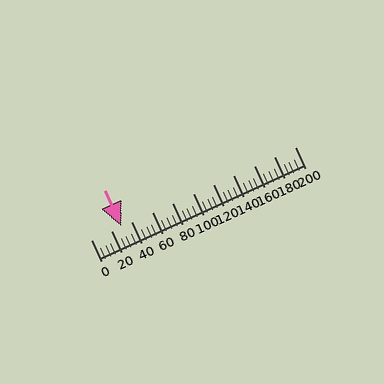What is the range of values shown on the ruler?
The ruler shows values from 0 to 200.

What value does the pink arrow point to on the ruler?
The pink arrow points to approximately 30.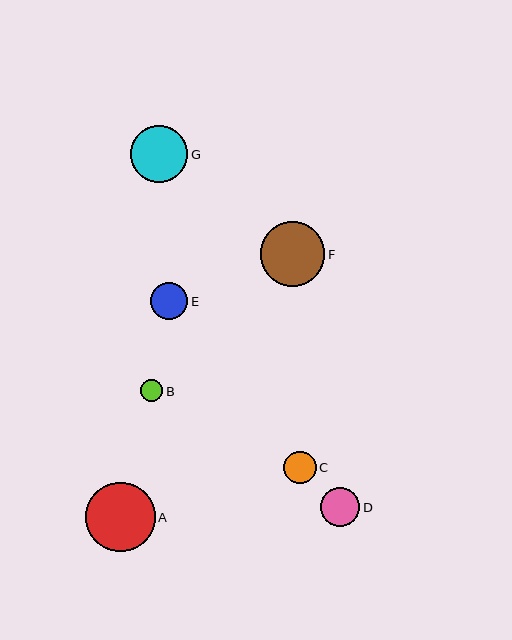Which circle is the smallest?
Circle B is the smallest with a size of approximately 23 pixels.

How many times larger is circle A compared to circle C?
Circle A is approximately 2.1 times the size of circle C.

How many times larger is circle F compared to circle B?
Circle F is approximately 2.8 times the size of circle B.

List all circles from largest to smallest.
From largest to smallest: A, F, G, D, E, C, B.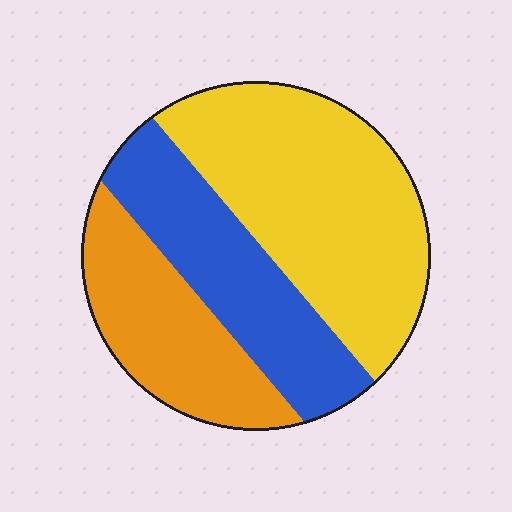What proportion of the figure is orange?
Orange covers 25% of the figure.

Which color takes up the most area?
Yellow, at roughly 45%.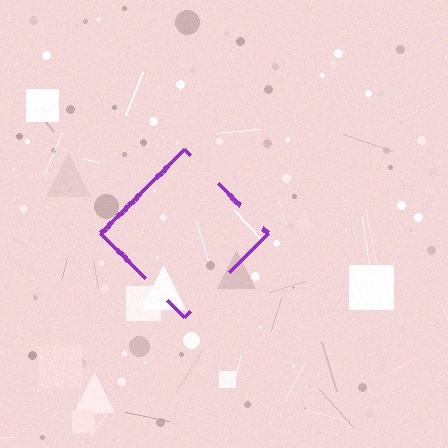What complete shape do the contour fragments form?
The contour fragments form a diamond.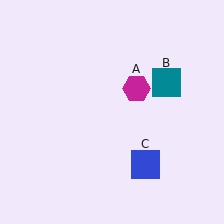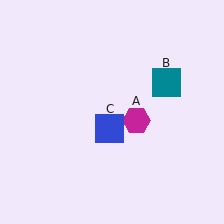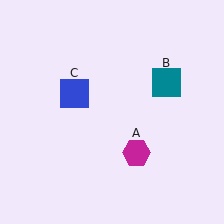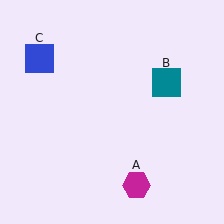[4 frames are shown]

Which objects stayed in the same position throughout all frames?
Teal square (object B) remained stationary.